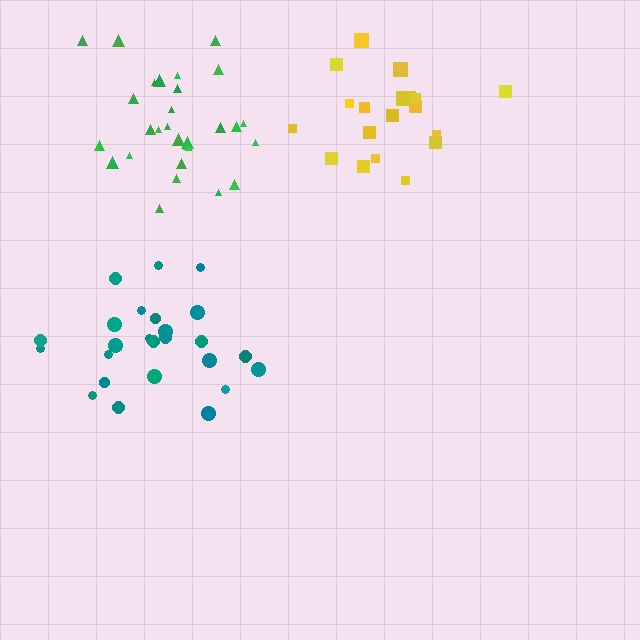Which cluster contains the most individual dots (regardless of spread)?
Green (29).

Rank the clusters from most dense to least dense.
green, teal, yellow.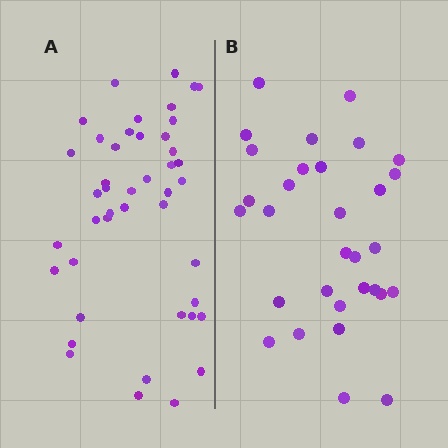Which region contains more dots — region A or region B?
Region A (the left region) has more dots.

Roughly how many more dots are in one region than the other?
Region A has approximately 15 more dots than region B.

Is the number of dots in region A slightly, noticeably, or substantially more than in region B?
Region A has noticeably more, but not dramatically so. The ratio is roughly 1.4 to 1.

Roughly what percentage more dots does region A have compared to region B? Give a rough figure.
About 40% more.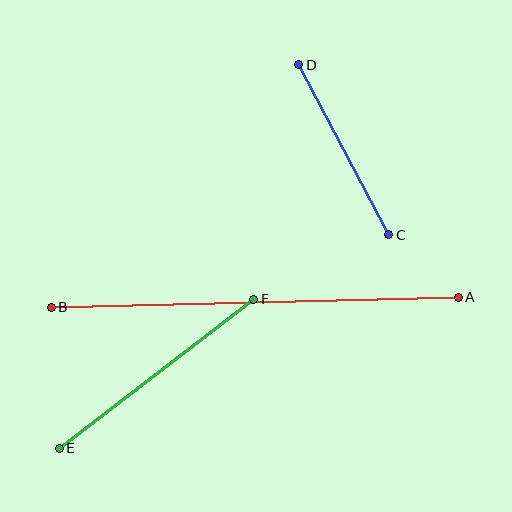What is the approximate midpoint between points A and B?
The midpoint is at approximately (255, 302) pixels.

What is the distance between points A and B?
The distance is approximately 407 pixels.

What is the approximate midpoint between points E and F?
The midpoint is at approximately (156, 374) pixels.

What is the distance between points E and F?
The distance is approximately 245 pixels.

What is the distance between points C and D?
The distance is approximately 192 pixels.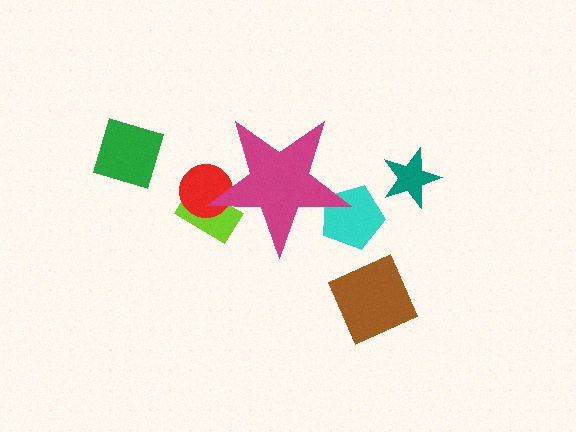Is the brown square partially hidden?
No, the brown square is fully visible.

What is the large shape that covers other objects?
A magenta star.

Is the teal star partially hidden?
No, the teal star is fully visible.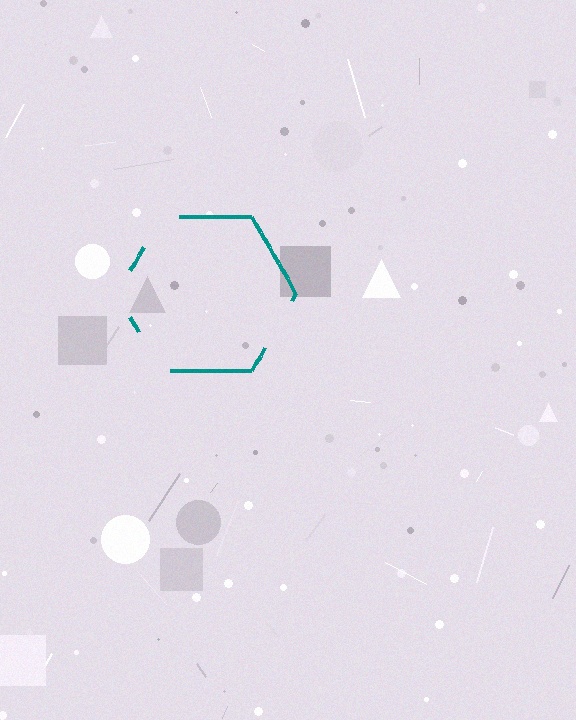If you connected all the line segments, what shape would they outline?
They would outline a hexagon.